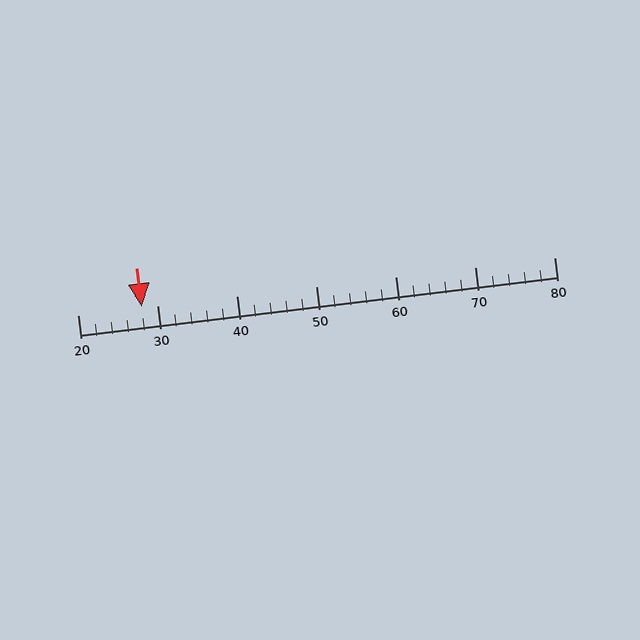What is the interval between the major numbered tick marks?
The major tick marks are spaced 10 units apart.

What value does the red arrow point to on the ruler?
The red arrow points to approximately 28.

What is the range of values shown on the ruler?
The ruler shows values from 20 to 80.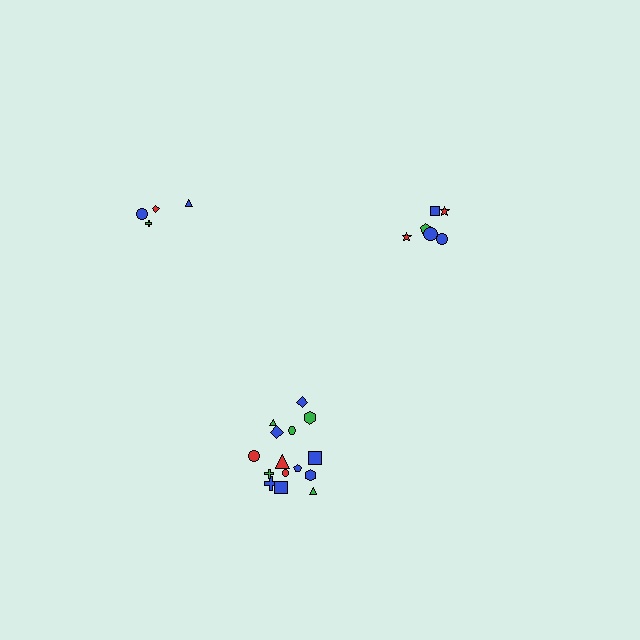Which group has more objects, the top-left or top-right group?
The top-right group.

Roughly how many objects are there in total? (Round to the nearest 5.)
Roughly 25 objects in total.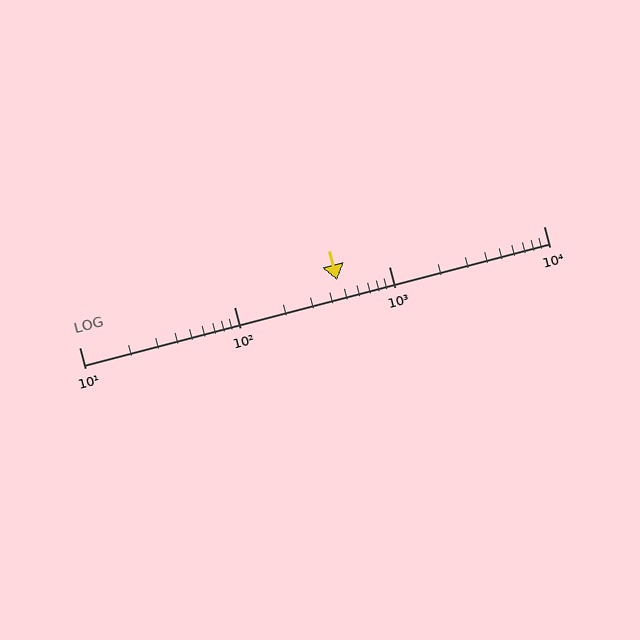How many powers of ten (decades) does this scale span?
The scale spans 3 decades, from 10 to 10000.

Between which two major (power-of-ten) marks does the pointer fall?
The pointer is between 100 and 1000.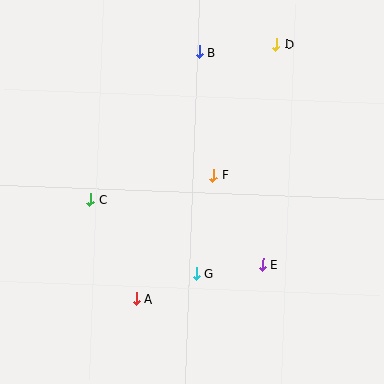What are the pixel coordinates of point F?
Point F is at (214, 175).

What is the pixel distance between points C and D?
The distance between C and D is 242 pixels.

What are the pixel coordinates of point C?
Point C is at (91, 200).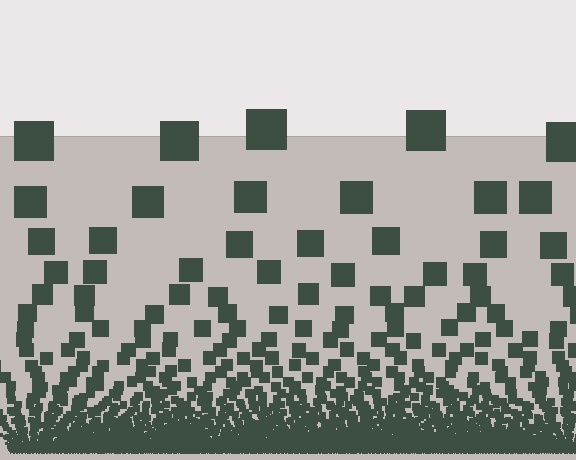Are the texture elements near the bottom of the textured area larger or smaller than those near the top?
Smaller. The gradient is inverted — elements near the bottom are smaller and denser.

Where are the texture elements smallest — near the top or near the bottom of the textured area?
Near the bottom.